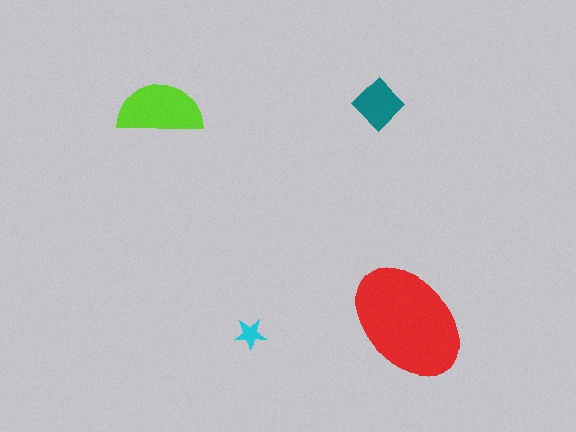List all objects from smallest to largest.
The cyan star, the teal diamond, the lime semicircle, the red ellipse.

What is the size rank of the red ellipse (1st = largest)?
1st.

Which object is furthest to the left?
The lime semicircle is leftmost.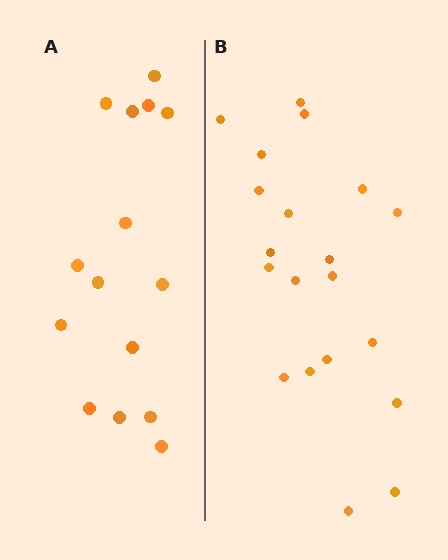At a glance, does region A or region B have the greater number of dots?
Region B (the right region) has more dots.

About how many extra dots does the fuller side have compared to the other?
Region B has about 5 more dots than region A.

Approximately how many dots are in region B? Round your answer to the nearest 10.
About 20 dots.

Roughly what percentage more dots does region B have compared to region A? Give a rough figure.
About 35% more.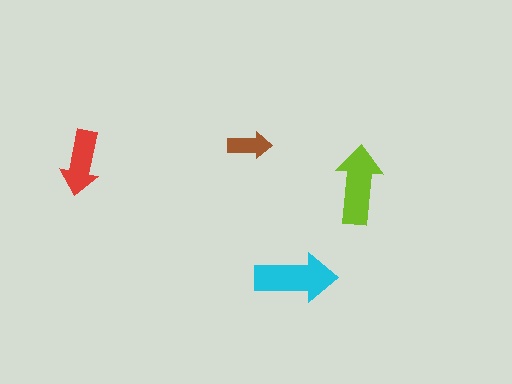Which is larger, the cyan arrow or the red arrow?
The cyan one.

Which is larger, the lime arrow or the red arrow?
The lime one.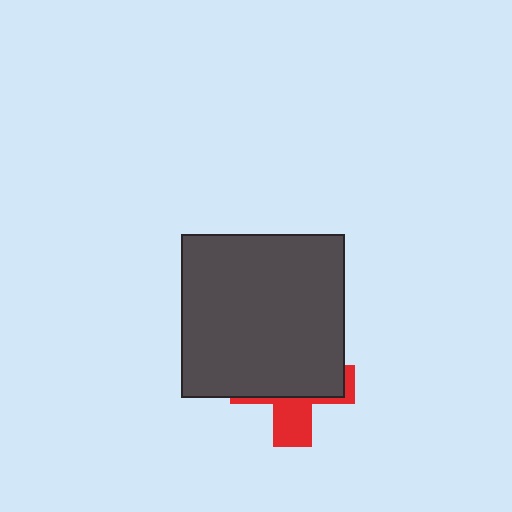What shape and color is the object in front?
The object in front is a dark gray square.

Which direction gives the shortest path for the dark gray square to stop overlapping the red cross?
Moving up gives the shortest separation.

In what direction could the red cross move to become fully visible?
The red cross could move down. That would shift it out from behind the dark gray square entirely.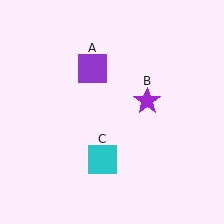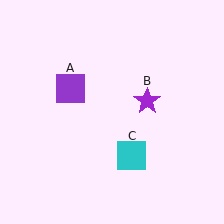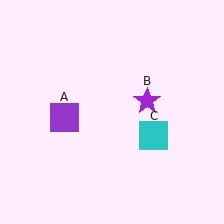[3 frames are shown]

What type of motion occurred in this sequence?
The purple square (object A), cyan square (object C) rotated counterclockwise around the center of the scene.